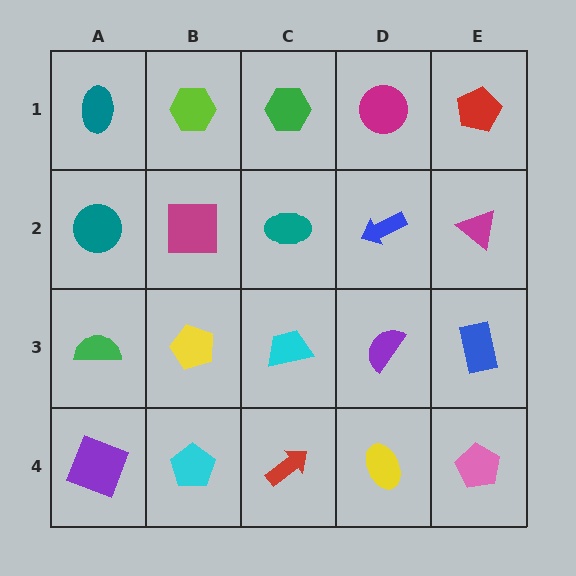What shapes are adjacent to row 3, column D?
A blue arrow (row 2, column D), a yellow ellipse (row 4, column D), a cyan trapezoid (row 3, column C), a blue rectangle (row 3, column E).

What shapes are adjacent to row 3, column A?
A teal circle (row 2, column A), a purple square (row 4, column A), a yellow pentagon (row 3, column B).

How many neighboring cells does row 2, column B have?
4.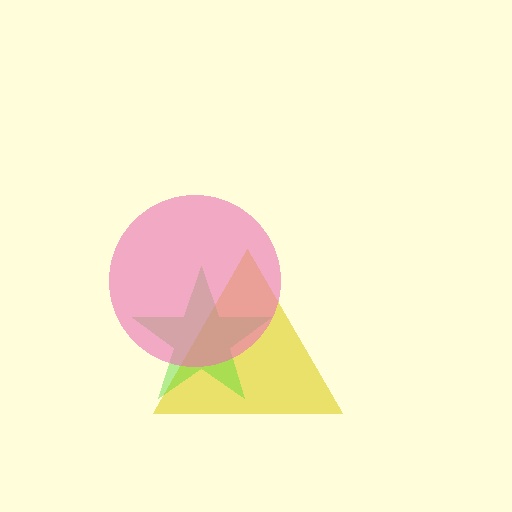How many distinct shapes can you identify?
There are 3 distinct shapes: a yellow triangle, a lime star, a pink circle.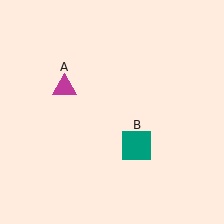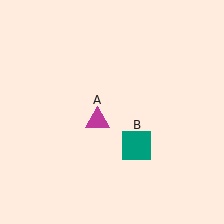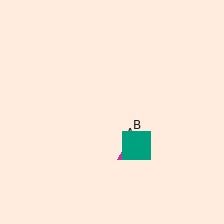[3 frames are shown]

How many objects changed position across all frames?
1 object changed position: magenta triangle (object A).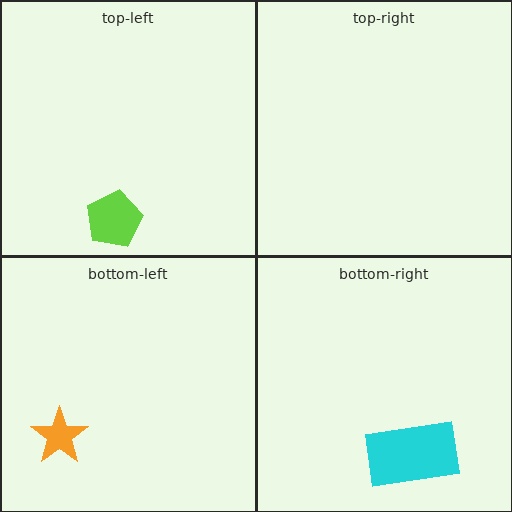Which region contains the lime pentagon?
The top-left region.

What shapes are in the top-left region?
The lime pentagon.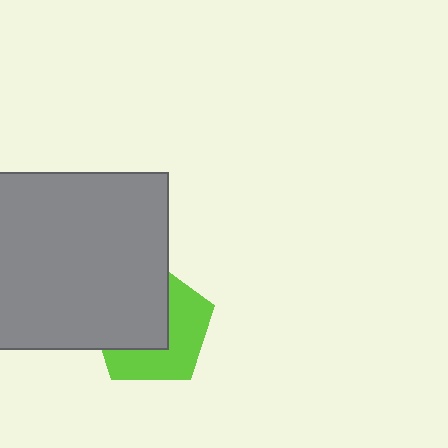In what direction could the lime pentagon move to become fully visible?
The lime pentagon could move toward the lower-right. That would shift it out from behind the gray rectangle entirely.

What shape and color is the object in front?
The object in front is a gray rectangle.